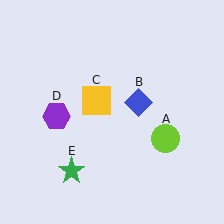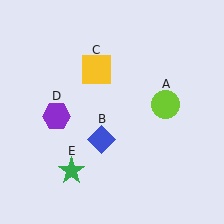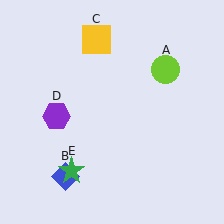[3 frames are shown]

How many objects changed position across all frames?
3 objects changed position: lime circle (object A), blue diamond (object B), yellow square (object C).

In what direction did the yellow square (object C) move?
The yellow square (object C) moved up.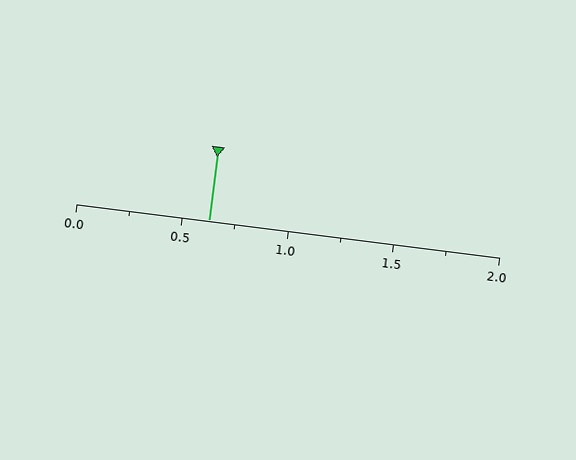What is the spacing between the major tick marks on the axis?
The major ticks are spaced 0.5 apart.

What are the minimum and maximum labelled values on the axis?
The axis runs from 0.0 to 2.0.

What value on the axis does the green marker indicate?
The marker indicates approximately 0.62.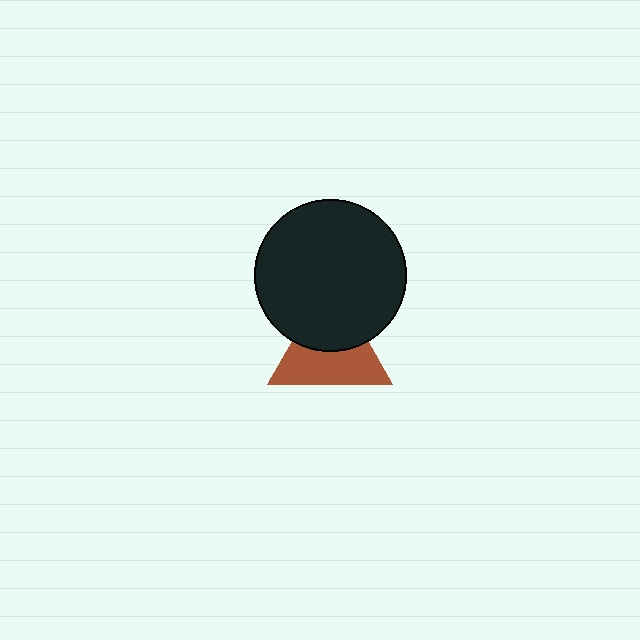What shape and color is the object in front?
The object in front is a black circle.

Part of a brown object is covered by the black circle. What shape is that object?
It is a triangle.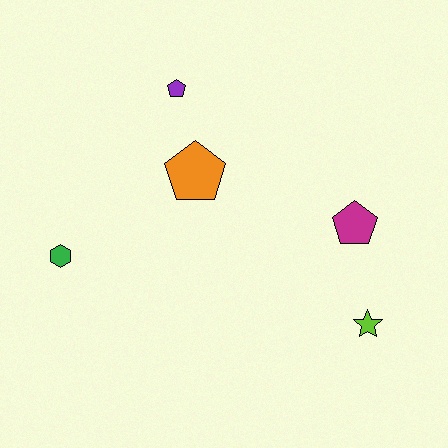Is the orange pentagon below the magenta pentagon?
No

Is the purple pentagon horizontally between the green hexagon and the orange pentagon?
Yes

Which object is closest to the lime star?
The magenta pentagon is closest to the lime star.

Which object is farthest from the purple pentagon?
The lime star is farthest from the purple pentagon.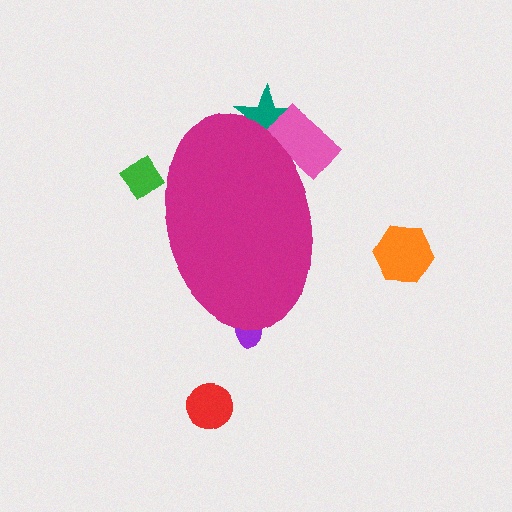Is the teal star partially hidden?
Yes, the teal star is partially hidden behind the magenta ellipse.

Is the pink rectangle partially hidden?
Yes, the pink rectangle is partially hidden behind the magenta ellipse.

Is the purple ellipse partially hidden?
Yes, the purple ellipse is partially hidden behind the magenta ellipse.